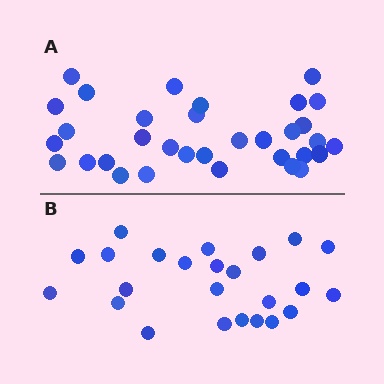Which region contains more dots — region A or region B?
Region A (the top region) has more dots.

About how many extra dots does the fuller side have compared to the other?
Region A has roughly 8 or so more dots than region B.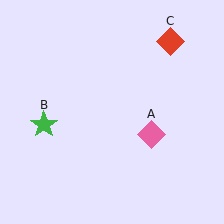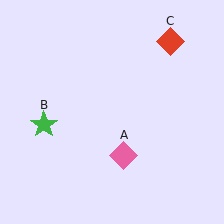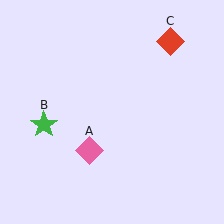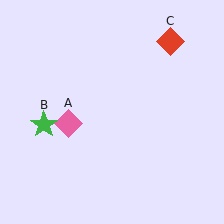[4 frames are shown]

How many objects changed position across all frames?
1 object changed position: pink diamond (object A).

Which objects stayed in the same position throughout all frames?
Green star (object B) and red diamond (object C) remained stationary.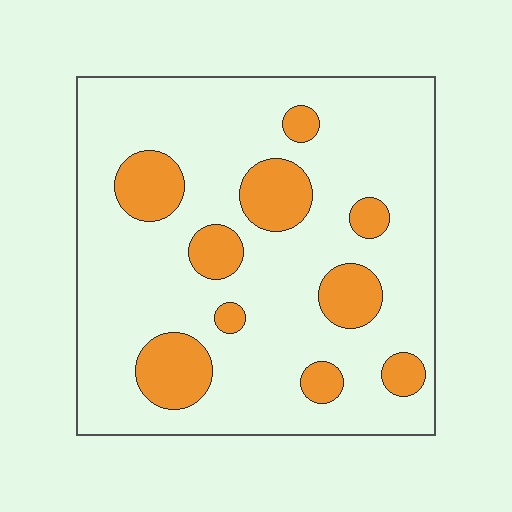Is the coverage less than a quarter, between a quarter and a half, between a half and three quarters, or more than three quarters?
Less than a quarter.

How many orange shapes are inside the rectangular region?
10.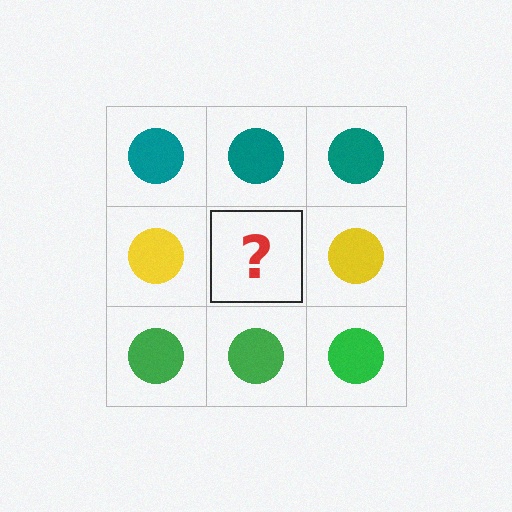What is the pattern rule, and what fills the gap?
The rule is that each row has a consistent color. The gap should be filled with a yellow circle.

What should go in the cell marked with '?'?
The missing cell should contain a yellow circle.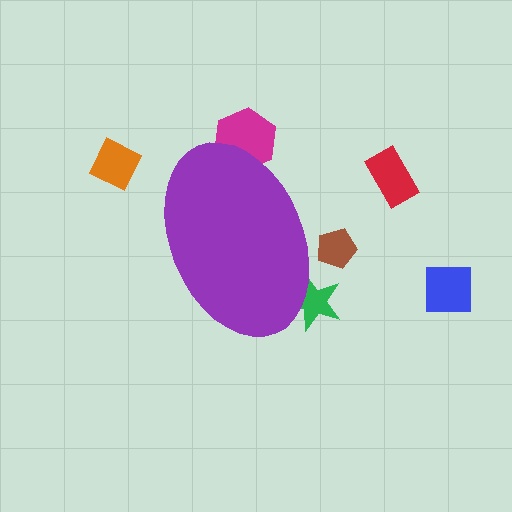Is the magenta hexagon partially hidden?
Yes, the magenta hexagon is partially hidden behind the purple ellipse.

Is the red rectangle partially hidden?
No, the red rectangle is fully visible.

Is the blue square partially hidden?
No, the blue square is fully visible.